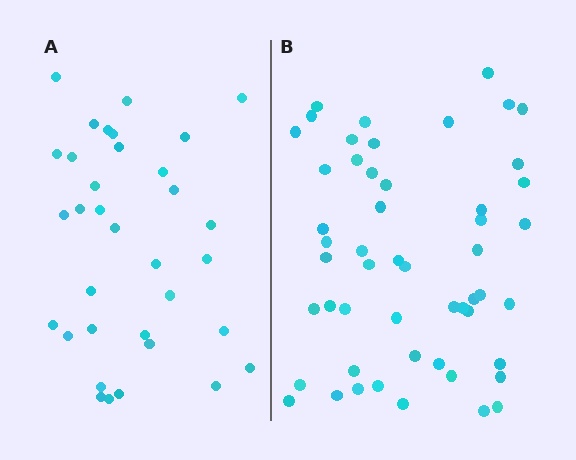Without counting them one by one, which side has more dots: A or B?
Region B (the right region) has more dots.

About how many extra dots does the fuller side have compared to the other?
Region B has approximately 20 more dots than region A.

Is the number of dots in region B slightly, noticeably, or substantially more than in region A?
Region B has substantially more. The ratio is roughly 1.5 to 1.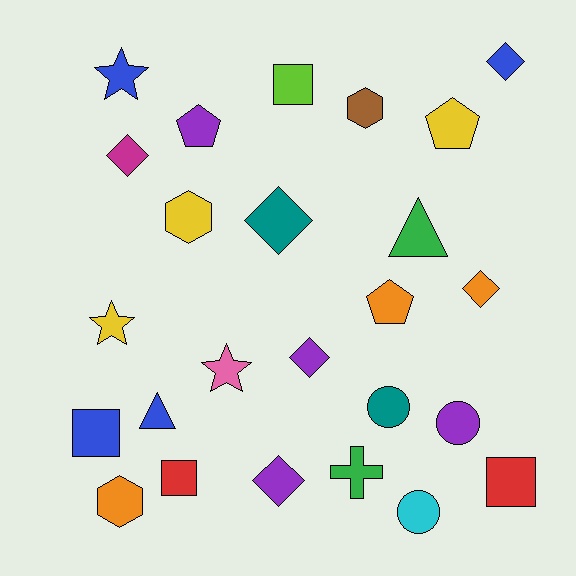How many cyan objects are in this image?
There is 1 cyan object.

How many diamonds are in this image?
There are 6 diamonds.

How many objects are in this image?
There are 25 objects.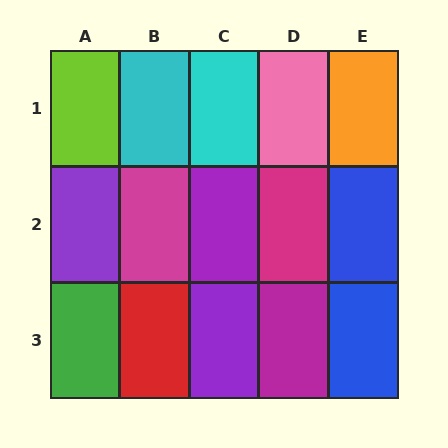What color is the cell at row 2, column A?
Purple.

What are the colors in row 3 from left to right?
Green, red, purple, magenta, blue.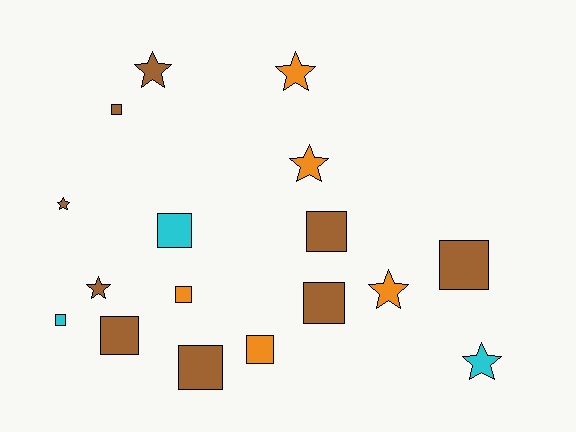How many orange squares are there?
There are 2 orange squares.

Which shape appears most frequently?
Square, with 10 objects.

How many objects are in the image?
There are 17 objects.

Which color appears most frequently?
Brown, with 9 objects.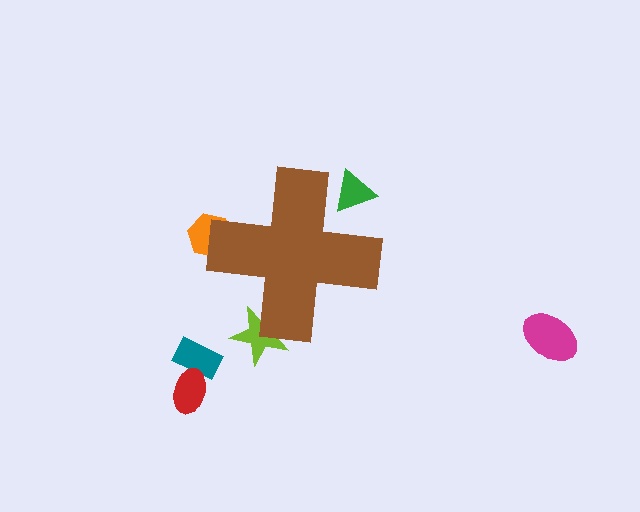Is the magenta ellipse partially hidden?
No, the magenta ellipse is fully visible.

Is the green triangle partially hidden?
Yes, the green triangle is partially hidden behind the brown cross.